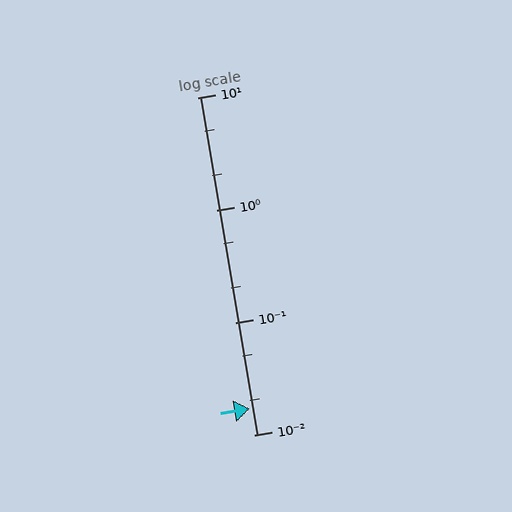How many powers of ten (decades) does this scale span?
The scale spans 3 decades, from 0.01 to 10.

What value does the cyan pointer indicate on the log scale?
The pointer indicates approximately 0.017.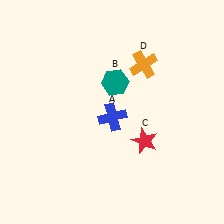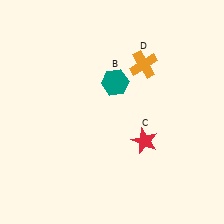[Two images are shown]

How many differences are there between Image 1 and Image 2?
There is 1 difference between the two images.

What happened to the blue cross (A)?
The blue cross (A) was removed in Image 2. It was in the bottom-right area of Image 1.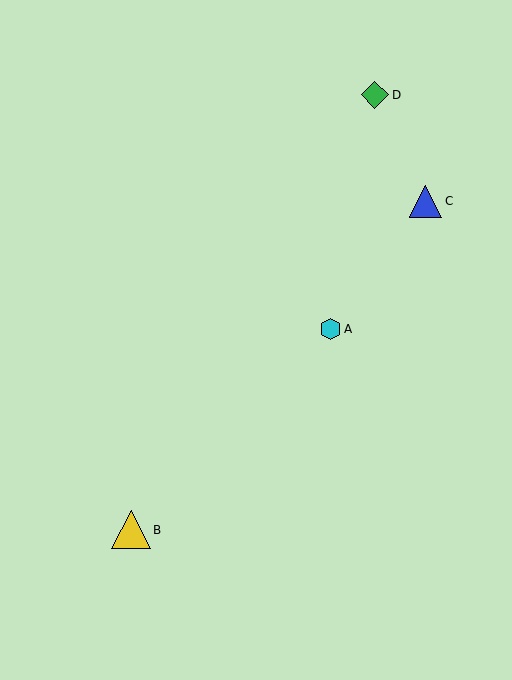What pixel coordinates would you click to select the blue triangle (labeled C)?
Click at (425, 201) to select the blue triangle C.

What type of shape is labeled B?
Shape B is a yellow triangle.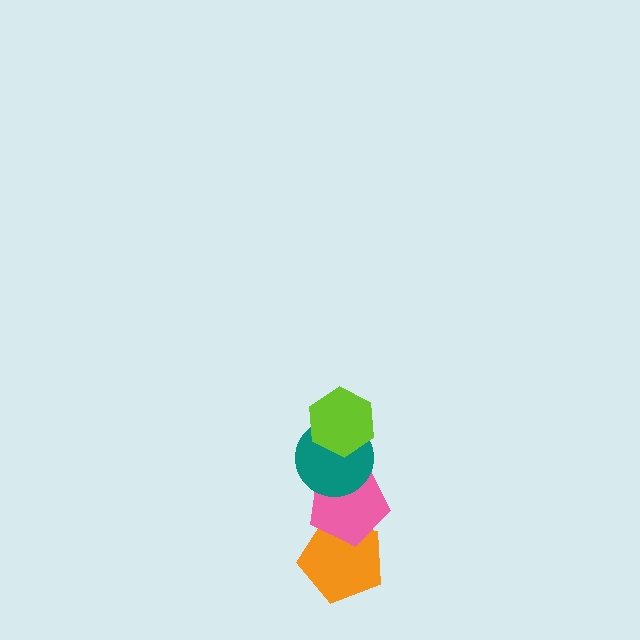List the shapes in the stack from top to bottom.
From top to bottom: the lime hexagon, the teal circle, the pink pentagon, the orange pentagon.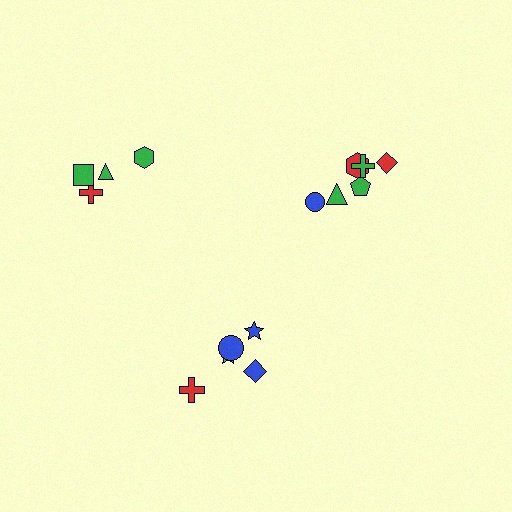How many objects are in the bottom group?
There are 5 objects.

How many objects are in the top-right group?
There are 6 objects.